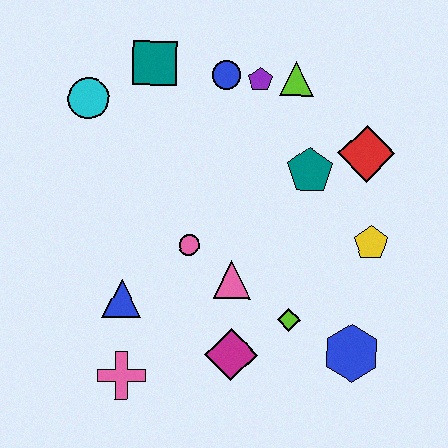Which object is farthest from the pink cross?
The lime triangle is farthest from the pink cross.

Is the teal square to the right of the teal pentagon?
No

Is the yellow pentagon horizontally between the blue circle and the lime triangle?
No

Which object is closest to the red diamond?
The teal pentagon is closest to the red diamond.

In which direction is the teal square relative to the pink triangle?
The teal square is above the pink triangle.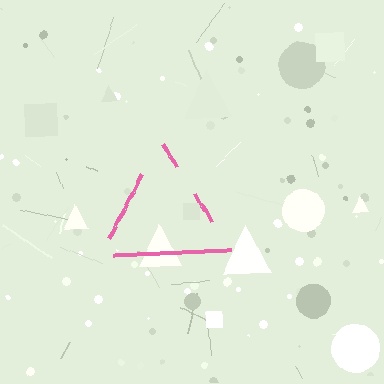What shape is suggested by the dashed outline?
The dashed outline suggests a triangle.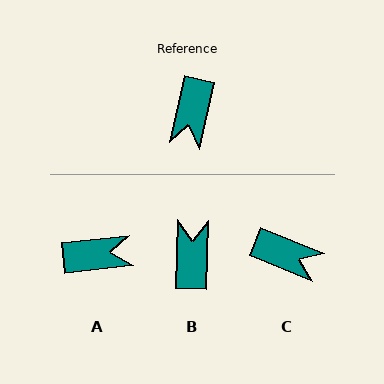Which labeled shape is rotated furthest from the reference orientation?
B, about 169 degrees away.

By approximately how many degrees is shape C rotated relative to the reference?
Approximately 81 degrees counter-clockwise.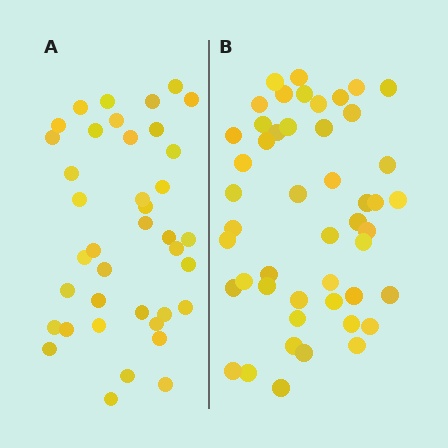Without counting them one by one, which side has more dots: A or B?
Region B (the right region) has more dots.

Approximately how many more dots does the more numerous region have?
Region B has roughly 8 or so more dots than region A.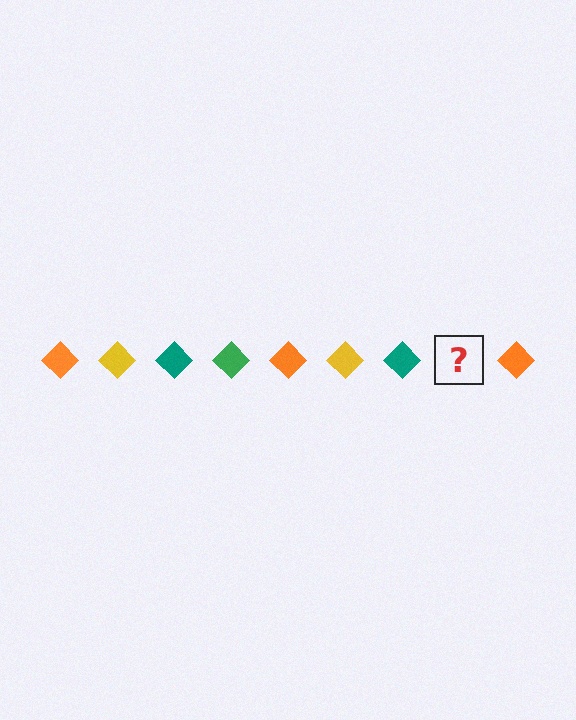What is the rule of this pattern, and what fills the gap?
The rule is that the pattern cycles through orange, yellow, teal, green diamonds. The gap should be filled with a green diamond.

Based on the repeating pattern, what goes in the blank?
The blank should be a green diamond.